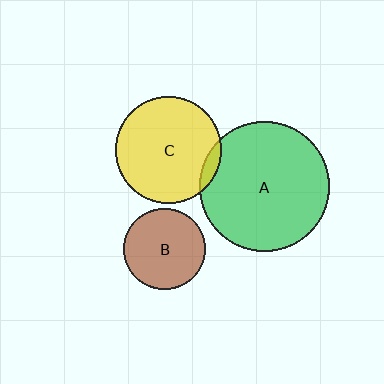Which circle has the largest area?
Circle A (green).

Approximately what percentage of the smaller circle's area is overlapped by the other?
Approximately 5%.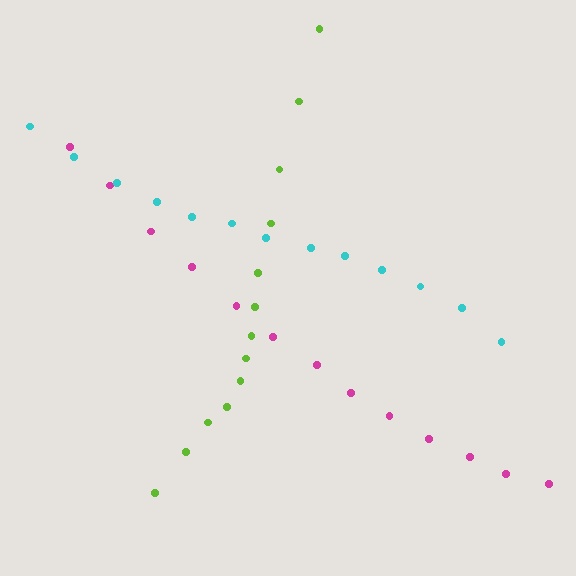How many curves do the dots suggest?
There are 3 distinct paths.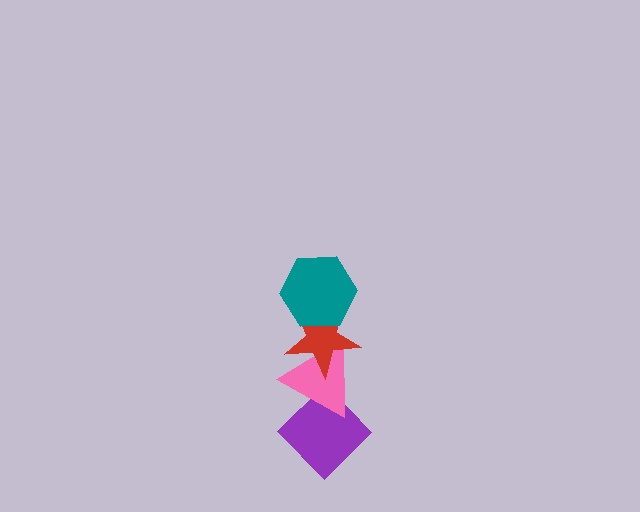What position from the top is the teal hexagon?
The teal hexagon is 1st from the top.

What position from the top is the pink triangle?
The pink triangle is 3rd from the top.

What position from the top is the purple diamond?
The purple diamond is 4th from the top.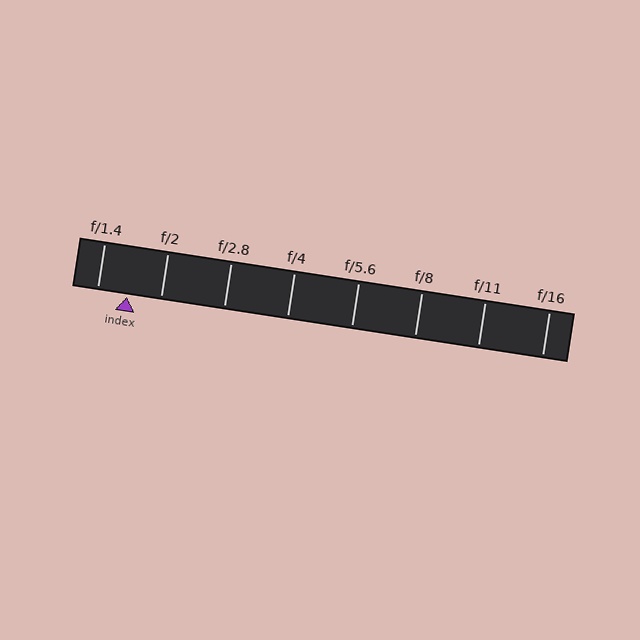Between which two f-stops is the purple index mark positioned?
The index mark is between f/1.4 and f/2.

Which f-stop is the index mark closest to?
The index mark is closest to f/1.4.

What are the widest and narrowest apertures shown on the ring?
The widest aperture shown is f/1.4 and the narrowest is f/16.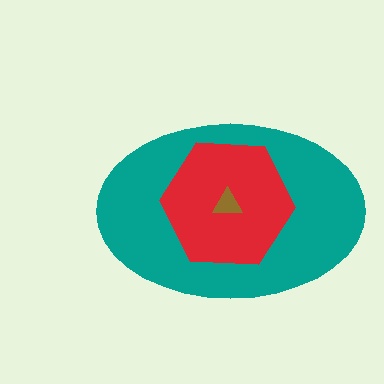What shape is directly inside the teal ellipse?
The red hexagon.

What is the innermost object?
The brown triangle.